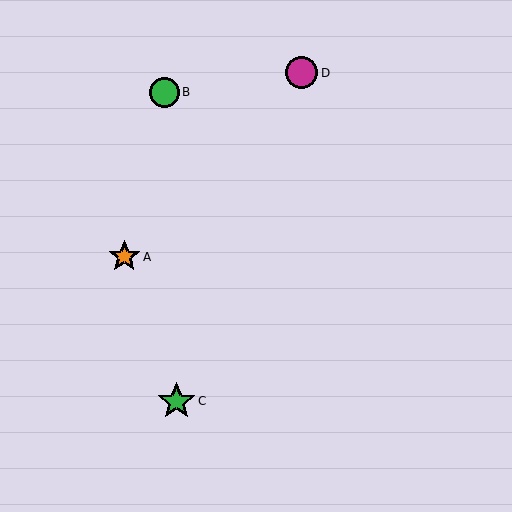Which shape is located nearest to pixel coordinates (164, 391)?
The green star (labeled C) at (176, 401) is nearest to that location.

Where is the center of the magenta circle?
The center of the magenta circle is at (302, 73).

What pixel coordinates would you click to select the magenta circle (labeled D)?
Click at (302, 73) to select the magenta circle D.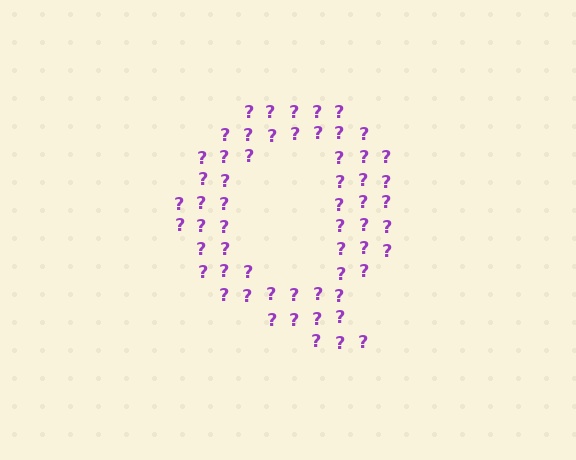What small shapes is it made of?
It is made of small question marks.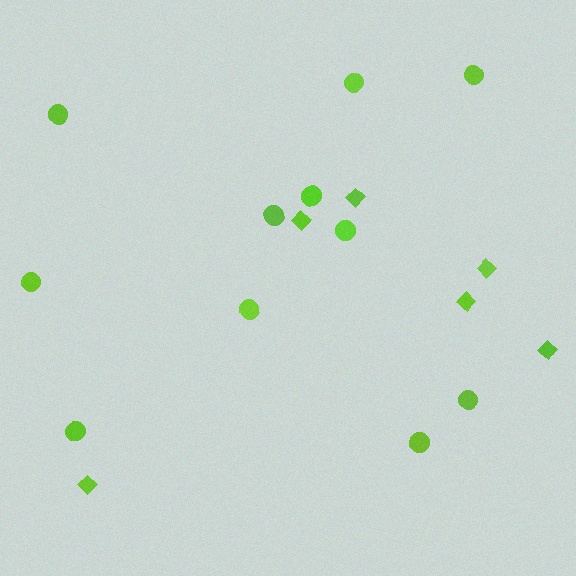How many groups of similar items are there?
There are 2 groups: one group of circles (11) and one group of diamonds (6).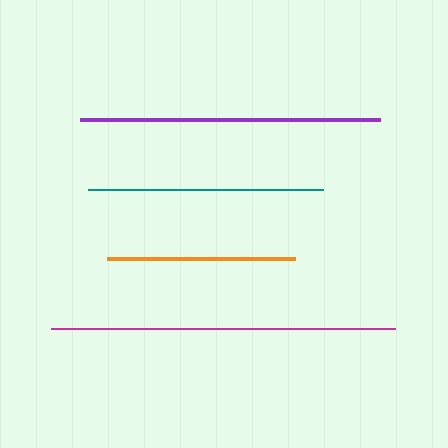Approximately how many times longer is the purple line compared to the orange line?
The purple line is approximately 1.6 times the length of the orange line.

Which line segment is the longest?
The magenta line is the longest at approximately 344 pixels.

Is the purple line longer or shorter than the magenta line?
The magenta line is longer than the purple line.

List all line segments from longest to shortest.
From longest to shortest: magenta, purple, teal, orange.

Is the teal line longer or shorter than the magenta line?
The magenta line is longer than the teal line.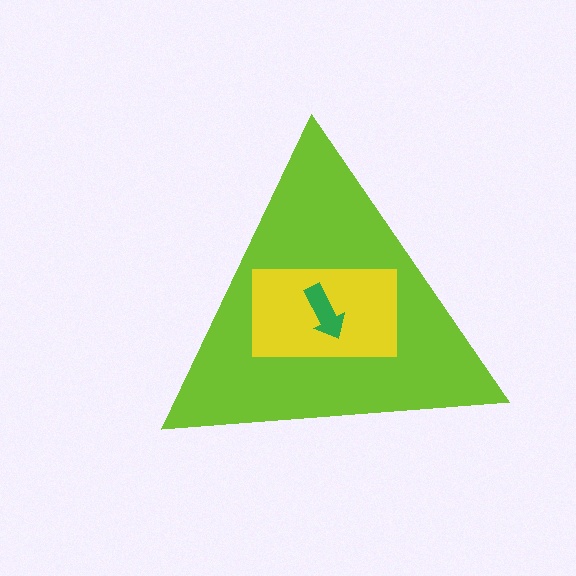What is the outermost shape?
The lime triangle.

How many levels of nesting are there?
3.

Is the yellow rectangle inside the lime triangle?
Yes.